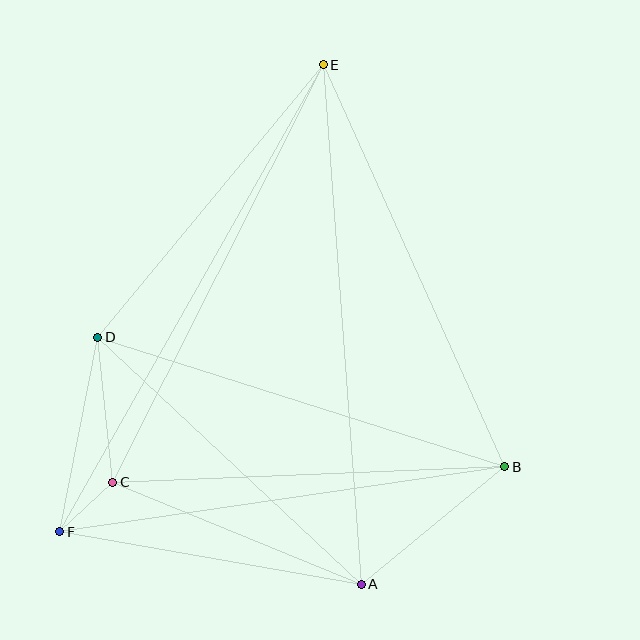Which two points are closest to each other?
Points C and F are closest to each other.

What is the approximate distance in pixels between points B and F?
The distance between B and F is approximately 450 pixels.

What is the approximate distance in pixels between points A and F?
The distance between A and F is approximately 306 pixels.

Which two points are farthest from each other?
Points E and F are farthest from each other.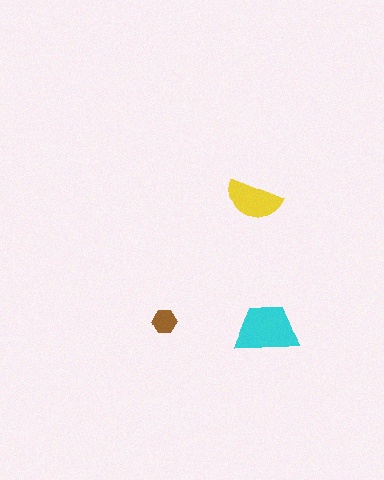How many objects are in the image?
There are 3 objects in the image.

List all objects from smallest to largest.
The brown hexagon, the yellow semicircle, the cyan trapezoid.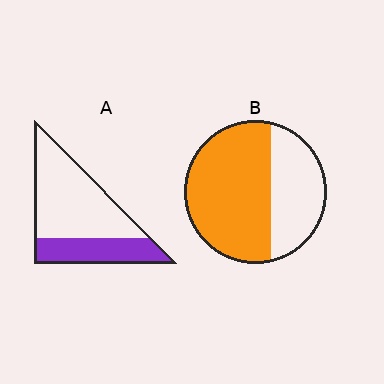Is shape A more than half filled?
No.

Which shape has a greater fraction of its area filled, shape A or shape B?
Shape B.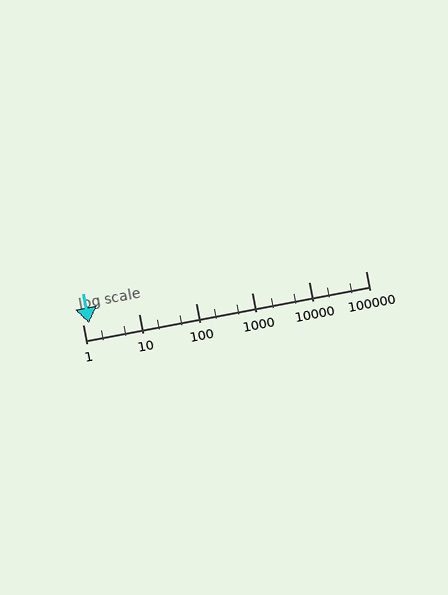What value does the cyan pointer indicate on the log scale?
The pointer indicates approximately 1.3.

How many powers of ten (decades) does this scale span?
The scale spans 5 decades, from 1 to 100000.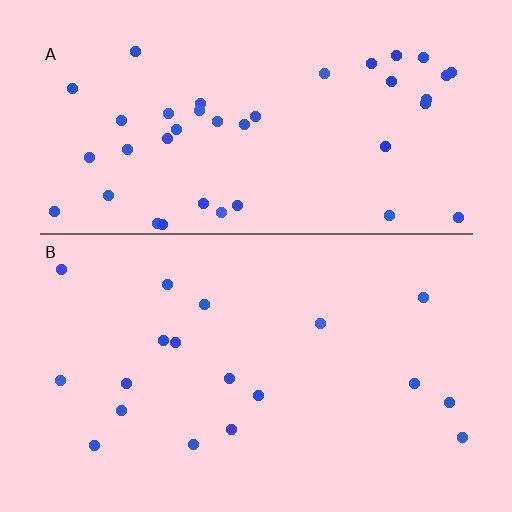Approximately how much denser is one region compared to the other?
Approximately 2.2× — region A over region B.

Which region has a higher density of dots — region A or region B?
A (the top).